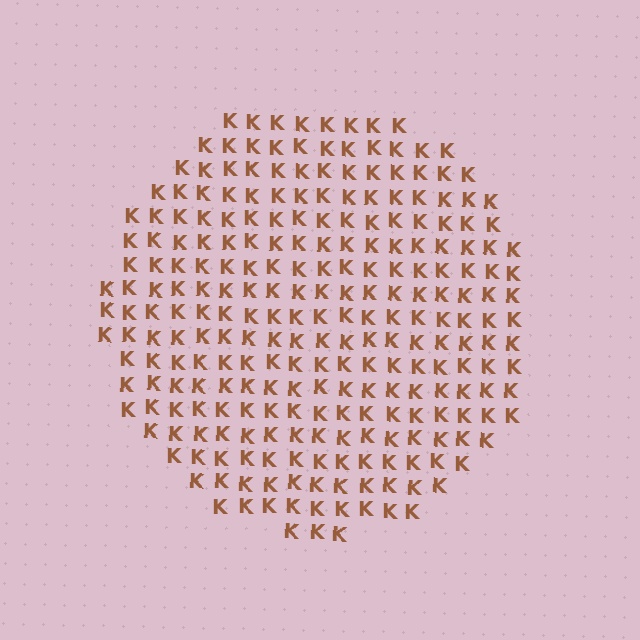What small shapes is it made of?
It is made of small letter K's.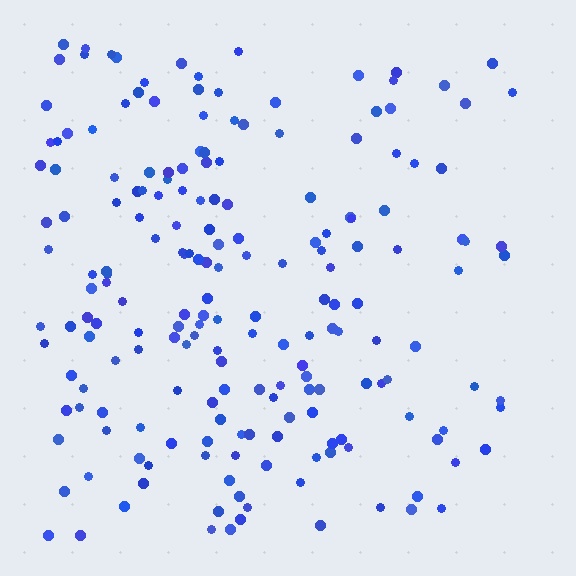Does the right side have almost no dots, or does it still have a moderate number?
Still a moderate number, just noticeably fewer than the left.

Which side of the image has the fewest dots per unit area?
The right.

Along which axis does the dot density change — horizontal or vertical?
Horizontal.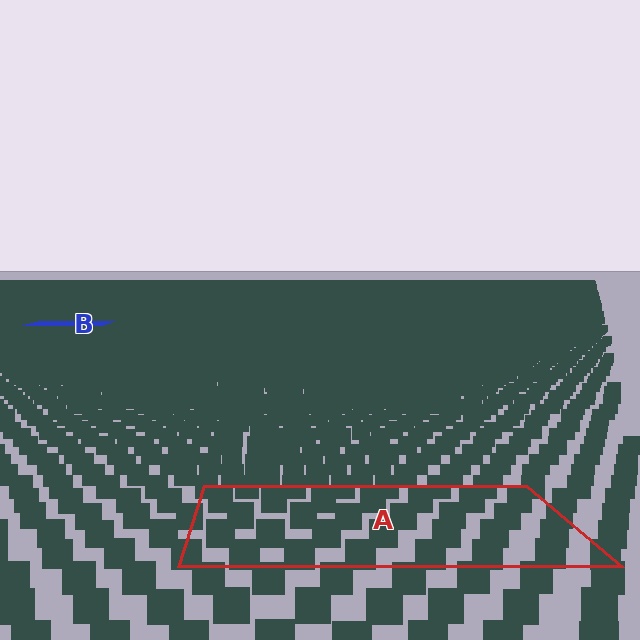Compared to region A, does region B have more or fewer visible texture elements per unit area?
Region B has more texture elements per unit area — they are packed more densely because it is farther away.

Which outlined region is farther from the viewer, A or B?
Region B is farther from the viewer — the texture elements inside it appear smaller and more densely packed.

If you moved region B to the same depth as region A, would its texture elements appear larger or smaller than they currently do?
They would appear larger. At a closer depth, the same texture elements are projected at a bigger on-screen size.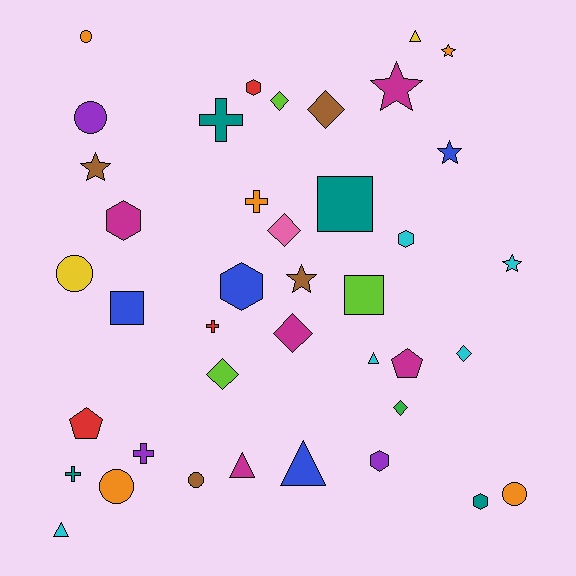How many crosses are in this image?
There are 5 crosses.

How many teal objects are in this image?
There are 4 teal objects.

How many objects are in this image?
There are 40 objects.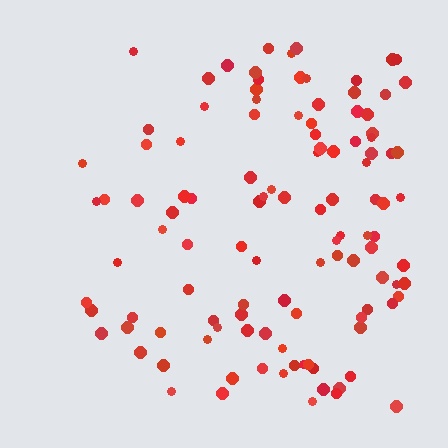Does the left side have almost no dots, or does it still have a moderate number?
Still a moderate number, just noticeably fewer than the right.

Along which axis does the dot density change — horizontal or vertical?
Horizontal.